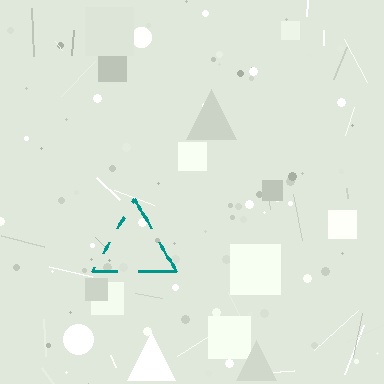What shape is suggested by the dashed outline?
The dashed outline suggests a triangle.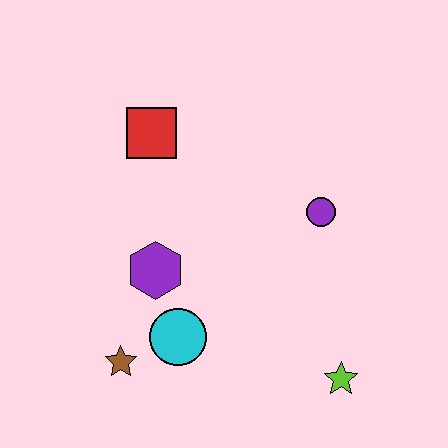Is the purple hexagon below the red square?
Yes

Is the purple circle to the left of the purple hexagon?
No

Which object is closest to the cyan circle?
The brown star is closest to the cyan circle.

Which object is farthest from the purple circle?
The brown star is farthest from the purple circle.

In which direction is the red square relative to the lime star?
The red square is above the lime star.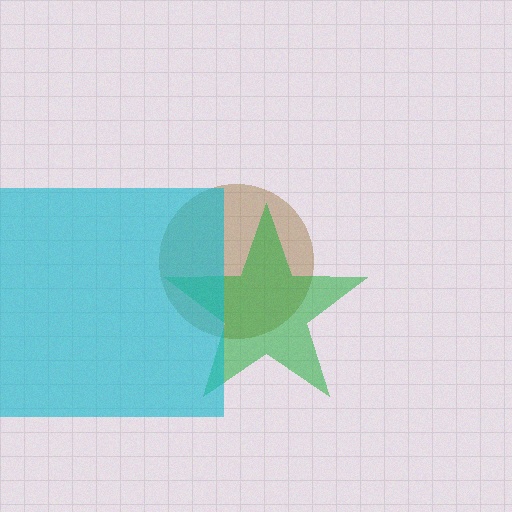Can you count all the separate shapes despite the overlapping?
Yes, there are 3 separate shapes.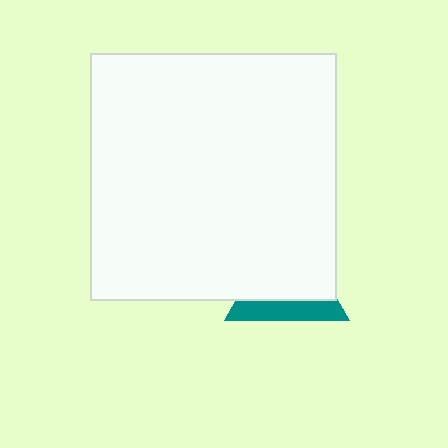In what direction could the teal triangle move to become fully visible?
The teal triangle could move down. That would shift it out from behind the white square entirely.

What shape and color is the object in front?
The object in front is a white square.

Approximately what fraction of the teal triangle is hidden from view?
Roughly 67% of the teal triangle is hidden behind the white square.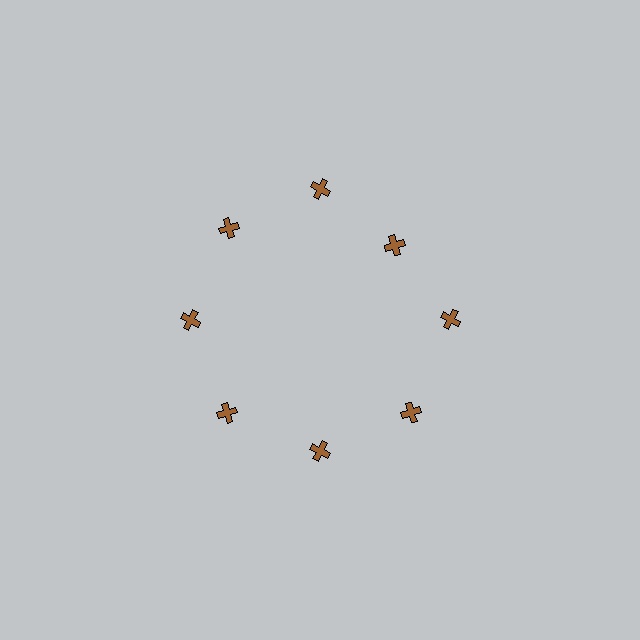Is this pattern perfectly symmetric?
No. The 8 brown crosses are arranged in a ring, but one element near the 2 o'clock position is pulled inward toward the center, breaking the 8-fold rotational symmetry.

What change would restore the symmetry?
The symmetry would be restored by moving it outward, back onto the ring so that all 8 crosses sit at equal angles and equal distance from the center.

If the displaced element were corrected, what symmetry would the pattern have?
It would have 8-fold rotational symmetry — the pattern would map onto itself every 45 degrees.